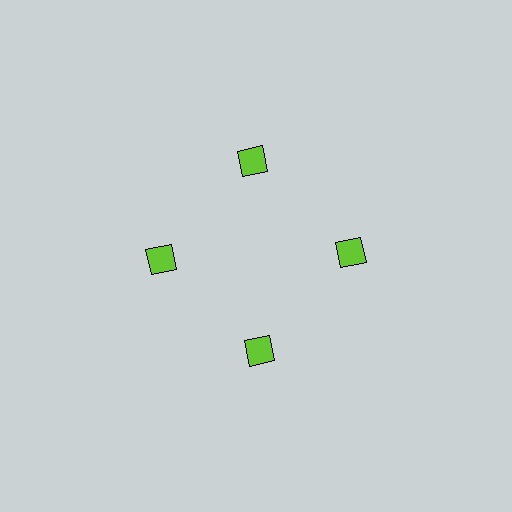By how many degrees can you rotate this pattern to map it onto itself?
The pattern maps onto itself every 90 degrees of rotation.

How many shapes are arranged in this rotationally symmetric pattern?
There are 4 shapes, arranged in 4 groups of 1.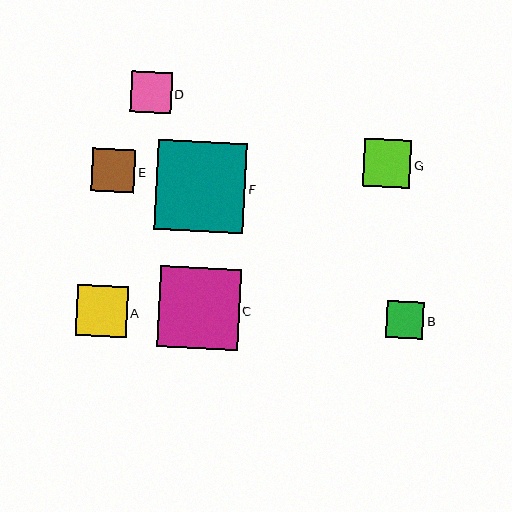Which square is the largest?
Square F is the largest with a size of approximately 90 pixels.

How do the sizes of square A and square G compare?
Square A and square G are approximately the same size.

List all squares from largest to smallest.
From largest to smallest: F, C, A, G, E, D, B.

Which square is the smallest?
Square B is the smallest with a size of approximately 37 pixels.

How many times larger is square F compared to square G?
Square F is approximately 1.9 times the size of square G.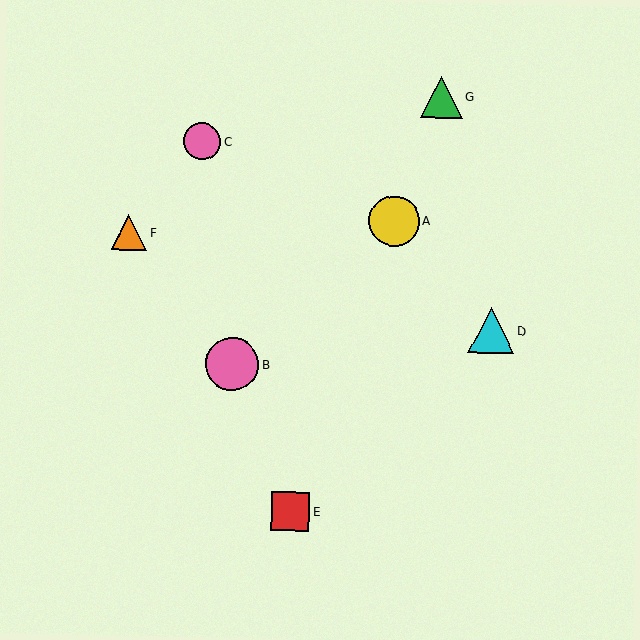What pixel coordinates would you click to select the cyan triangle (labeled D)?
Click at (491, 330) to select the cyan triangle D.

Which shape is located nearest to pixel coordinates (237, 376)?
The pink circle (labeled B) at (232, 364) is nearest to that location.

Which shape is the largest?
The pink circle (labeled B) is the largest.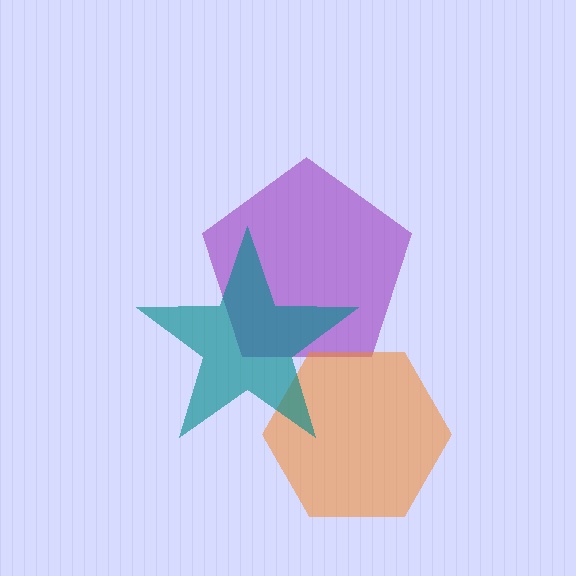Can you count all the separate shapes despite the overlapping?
Yes, there are 3 separate shapes.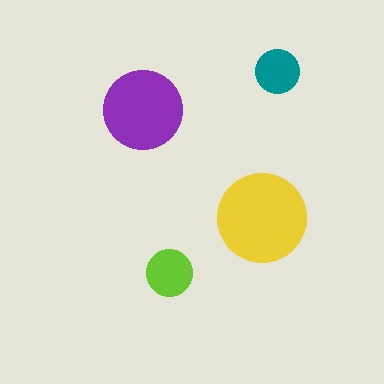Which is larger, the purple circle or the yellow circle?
The yellow one.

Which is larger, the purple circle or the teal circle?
The purple one.